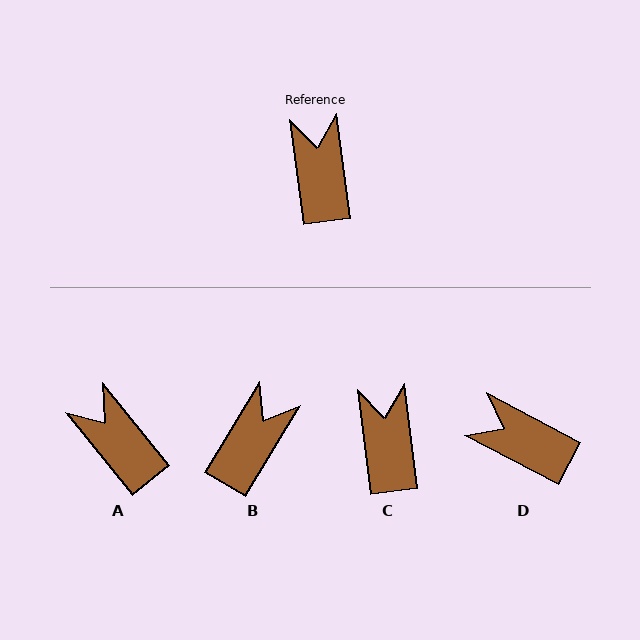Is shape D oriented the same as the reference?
No, it is off by about 55 degrees.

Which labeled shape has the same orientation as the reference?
C.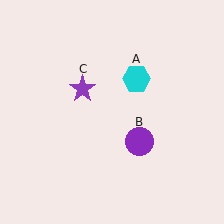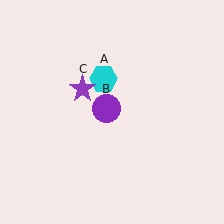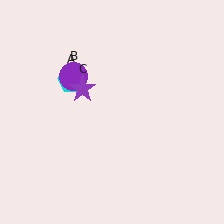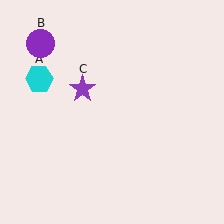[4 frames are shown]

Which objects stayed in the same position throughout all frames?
Purple star (object C) remained stationary.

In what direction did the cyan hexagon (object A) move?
The cyan hexagon (object A) moved left.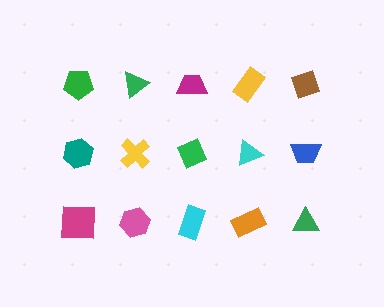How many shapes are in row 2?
5 shapes.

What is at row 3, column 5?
A green triangle.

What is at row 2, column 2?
A yellow cross.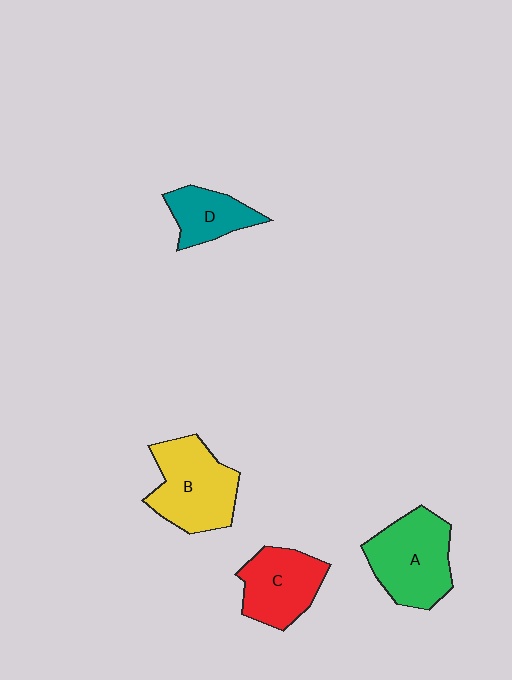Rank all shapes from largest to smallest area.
From largest to smallest: A (green), B (yellow), C (red), D (teal).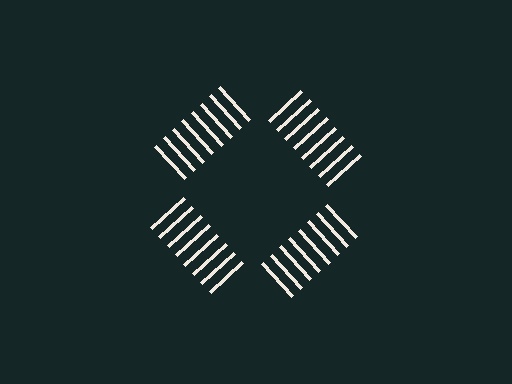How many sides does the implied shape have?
4 sides — the line-ends trace a square.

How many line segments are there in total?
32 — 8 along each of the 4 edges.